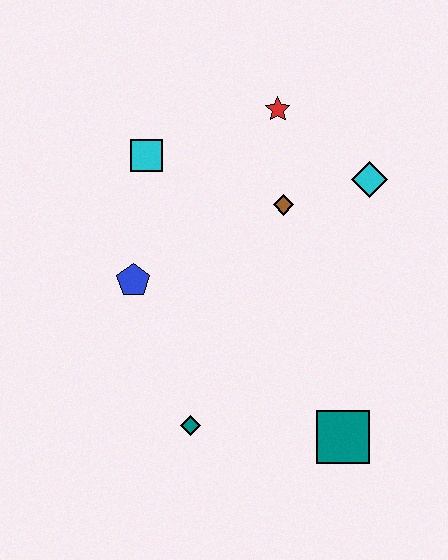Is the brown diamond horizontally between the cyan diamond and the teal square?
No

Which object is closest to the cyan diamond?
The brown diamond is closest to the cyan diamond.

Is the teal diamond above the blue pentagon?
No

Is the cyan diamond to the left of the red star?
No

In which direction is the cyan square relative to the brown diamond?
The cyan square is to the left of the brown diamond.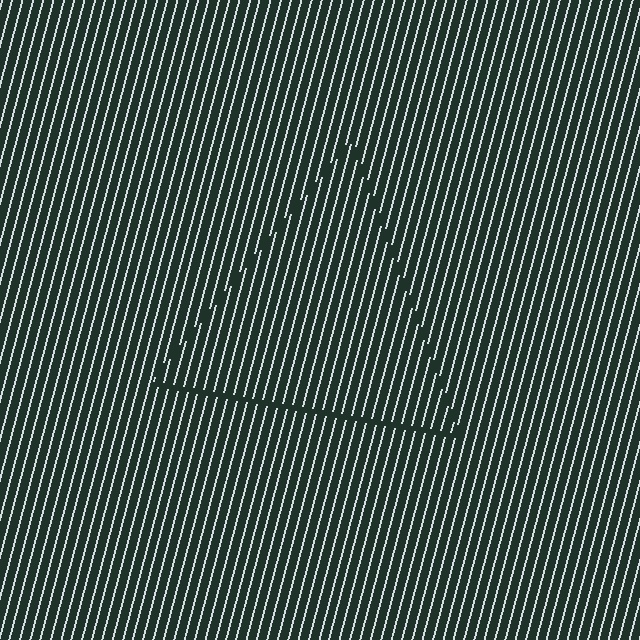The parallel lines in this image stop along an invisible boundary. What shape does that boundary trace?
An illusory triangle. The interior of the shape contains the same grating, shifted by half a period — the contour is defined by the phase discontinuity where line-ends from the inner and outer gratings abut.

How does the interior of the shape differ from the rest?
The interior of the shape contains the same grating, shifted by half a period — the contour is defined by the phase discontinuity where line-ends from the inner and outer gratings abut.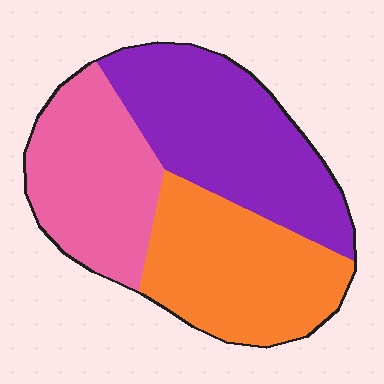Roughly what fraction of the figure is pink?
Pink covers about 30% of the figure.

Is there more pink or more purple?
Purple.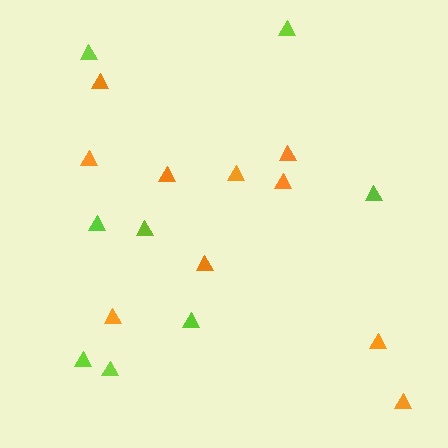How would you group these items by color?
There are 2 groups: one group of lime triangles (8) and one group of orange triangles (10).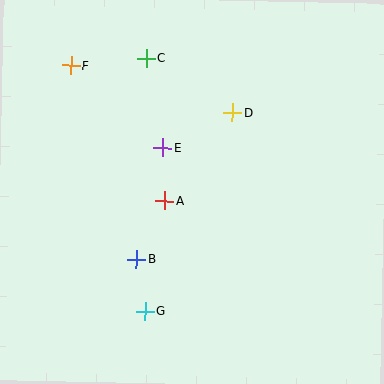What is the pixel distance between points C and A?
The distance between C and A is 144 pixels.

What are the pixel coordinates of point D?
Point D is at (232, 113).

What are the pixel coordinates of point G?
Point G is at (145, 311).